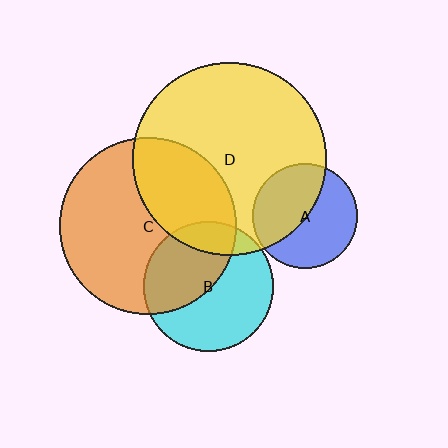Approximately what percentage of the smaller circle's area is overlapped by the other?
Approximately 45%.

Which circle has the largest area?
Circle D (yellow).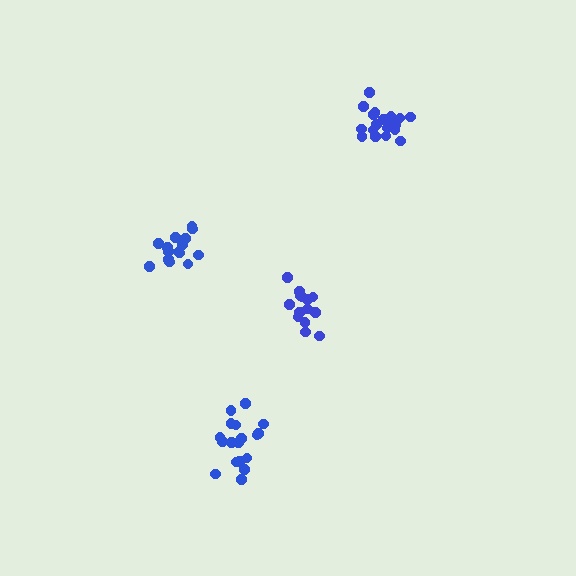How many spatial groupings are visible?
There are 4 spatial groupings.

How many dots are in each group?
Group 1: 19 dots, Group 2: 15 dots, Group 3: 18 dots, Group 4: 15 dots (67 total).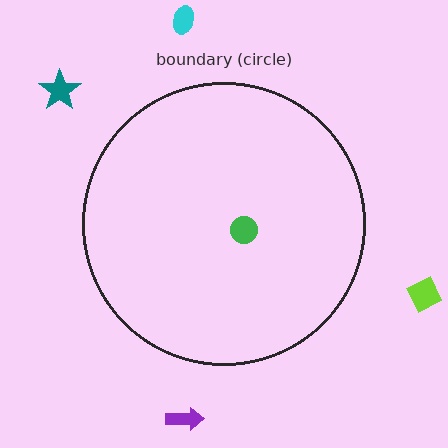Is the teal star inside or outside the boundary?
Outside.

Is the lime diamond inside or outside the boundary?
Outside.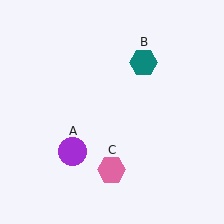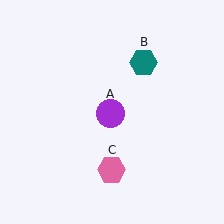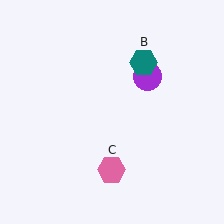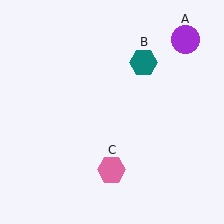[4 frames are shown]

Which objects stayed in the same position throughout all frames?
Teal hexagon (object B) and pink hexagon (object C) remained stationary.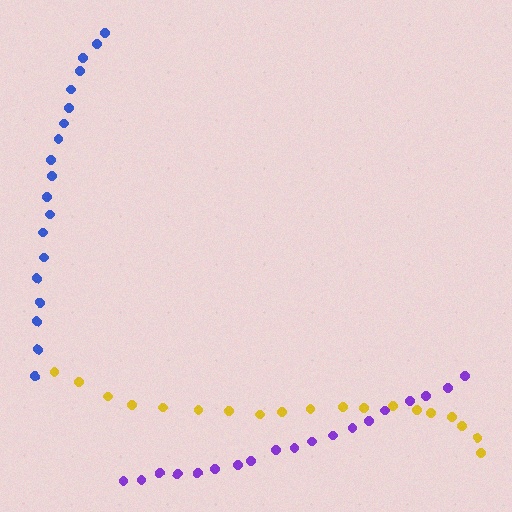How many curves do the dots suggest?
There are 3 distinct paths.